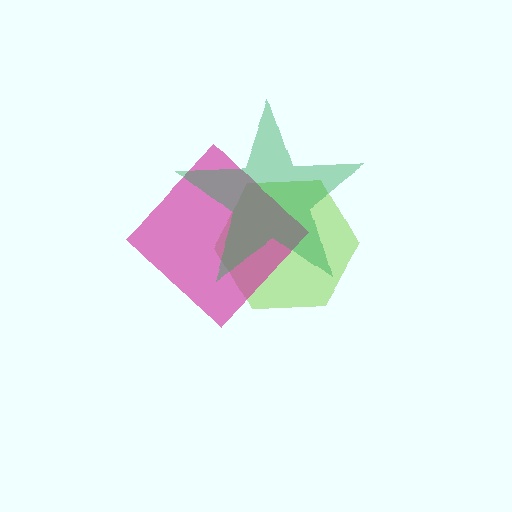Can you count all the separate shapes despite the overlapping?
Yes, there are 3 separate shapes.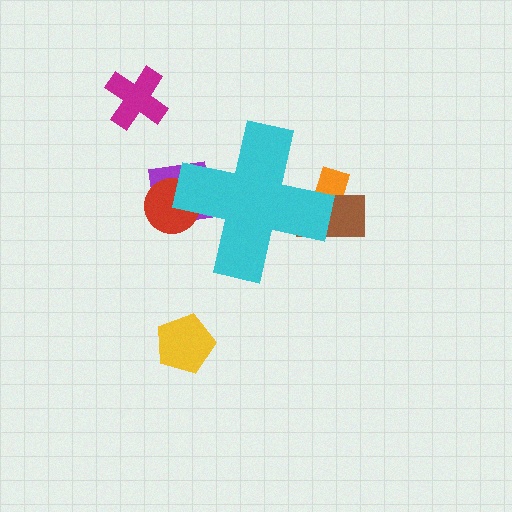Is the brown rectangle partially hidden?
Yes, the brown rectangle is partially hidden behind the cyan cross.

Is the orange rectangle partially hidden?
Yes, the orange rectangle is partially hidden behind the cyan cross.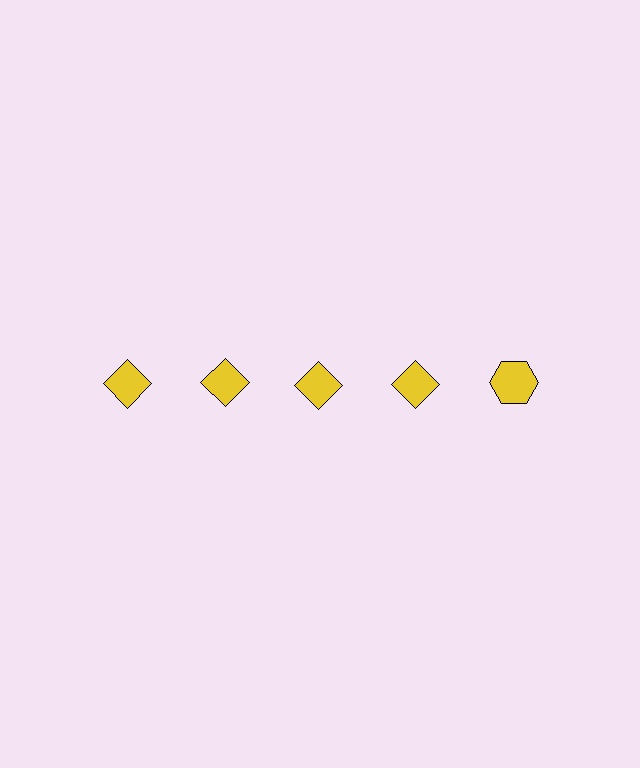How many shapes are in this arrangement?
There are 5 shapes arranged in a grid pattern.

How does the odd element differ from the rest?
It has a different shape: hexagon instead of diamond.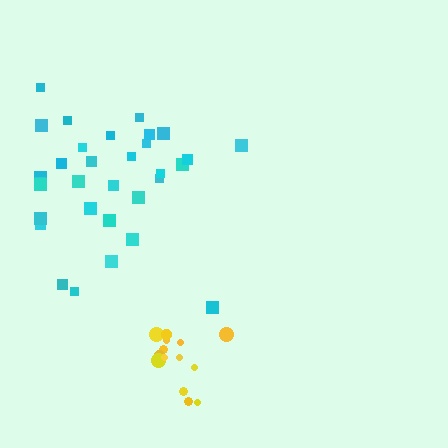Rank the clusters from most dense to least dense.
yellow, cyan.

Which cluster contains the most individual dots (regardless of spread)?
Cyan (32).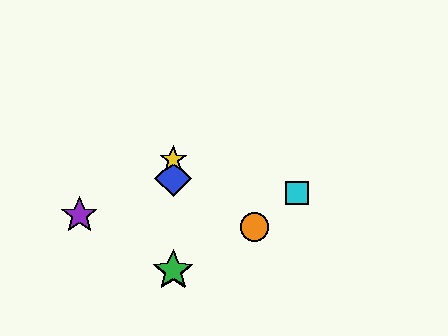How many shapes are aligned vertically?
4 shapes (the red star, the blue diamond, the green star, the yellow star) are aligned vertically.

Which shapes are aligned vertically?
The red star, the blue diamond, the green star, the yellow star are aligned vertically.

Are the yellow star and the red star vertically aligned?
Yes, both are at x≈173.